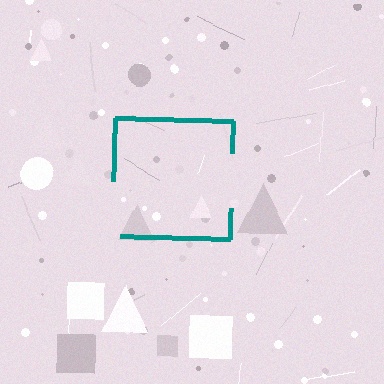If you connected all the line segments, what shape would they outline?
They would outline a square.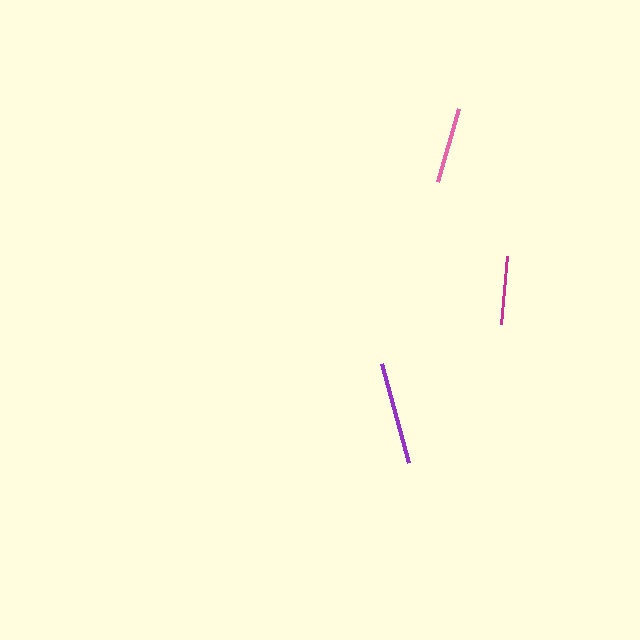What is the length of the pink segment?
The pink segment is approximately 75 pixels long.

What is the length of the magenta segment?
The magenta segment is approximately 69 pixels long.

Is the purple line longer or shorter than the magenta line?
The purple line is longer than the magenta line.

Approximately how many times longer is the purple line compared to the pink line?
The purple line is approximately 1.4 times the length of the pink line.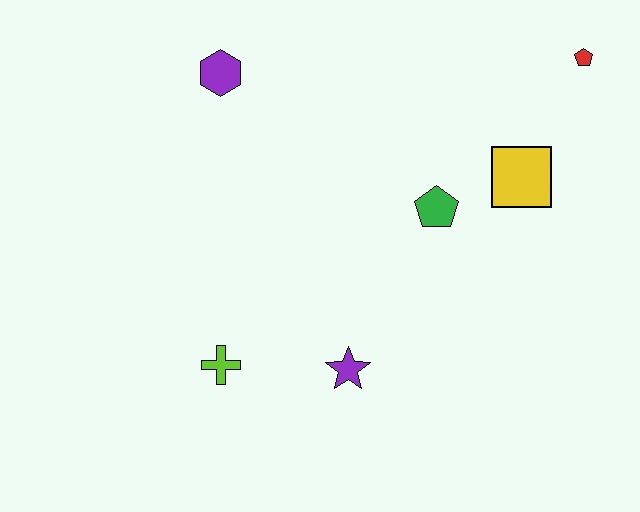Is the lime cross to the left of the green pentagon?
Yes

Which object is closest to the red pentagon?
The yellow square is closest to the red pentagon.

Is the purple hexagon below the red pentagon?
Yes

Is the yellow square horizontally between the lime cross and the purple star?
No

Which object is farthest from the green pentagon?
The lime cross is farthest from the green pentagon.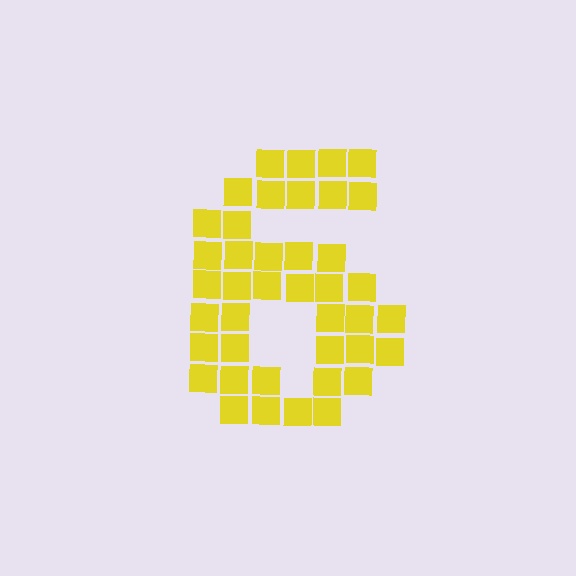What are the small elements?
The small elements are squares.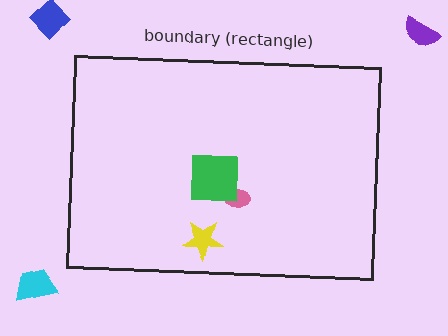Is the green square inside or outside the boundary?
Inside.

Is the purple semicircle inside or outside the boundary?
Outside.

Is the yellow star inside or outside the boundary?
Inside.